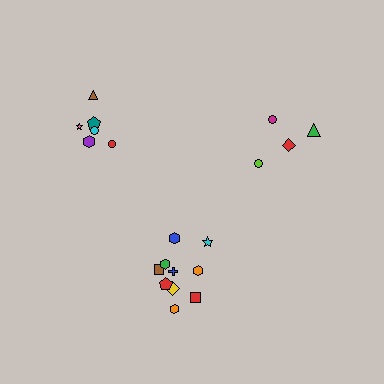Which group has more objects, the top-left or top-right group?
The top-left group.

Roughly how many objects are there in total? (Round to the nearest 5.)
Roughly 20 objects in total.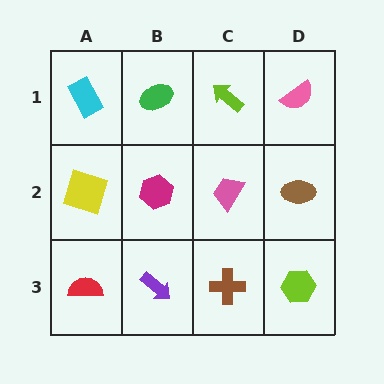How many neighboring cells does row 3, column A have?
2.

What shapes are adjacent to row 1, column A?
A yellow square (row 2, column A), a green ellipse (row 1, column B).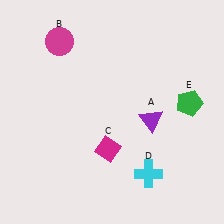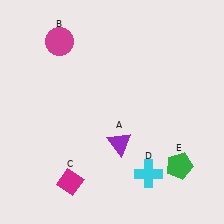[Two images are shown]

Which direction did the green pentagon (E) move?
The green pentagon (E) moved down.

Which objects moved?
The objects that moved are: the purple triangle (A), the magenta diamond (C), the green pentagon (E).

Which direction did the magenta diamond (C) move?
The magenta diamond (C) moved left.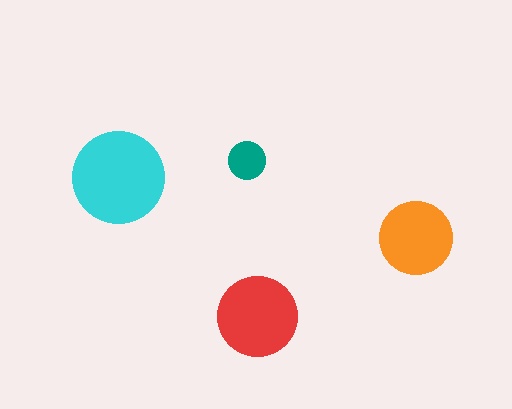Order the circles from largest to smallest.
the cyan one, the red one, the orange one, the teal one.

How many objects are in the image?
There are 4 objects in the image.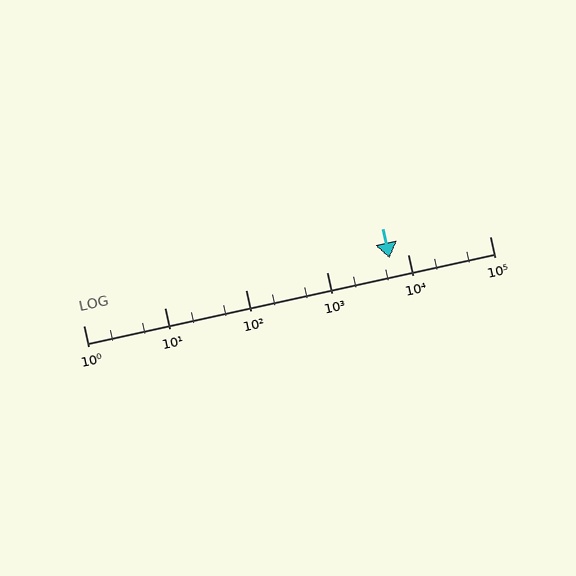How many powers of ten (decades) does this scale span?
The scale spans 5 decades, from 1 to 100000.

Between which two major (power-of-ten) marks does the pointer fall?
The pointer is between 1000 and 10000.